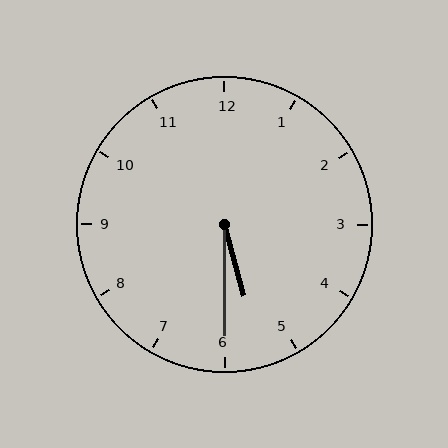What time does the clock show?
5:30.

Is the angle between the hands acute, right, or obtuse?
It is acute.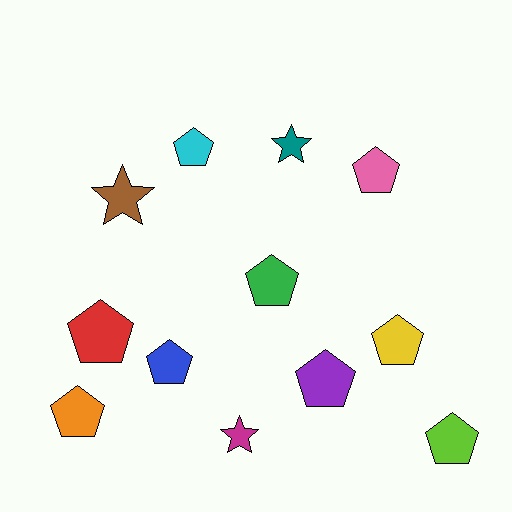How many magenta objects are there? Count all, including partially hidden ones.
There is 1 magenta object.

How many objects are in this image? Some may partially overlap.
There are 12 objects.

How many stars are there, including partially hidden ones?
There are 3 stars.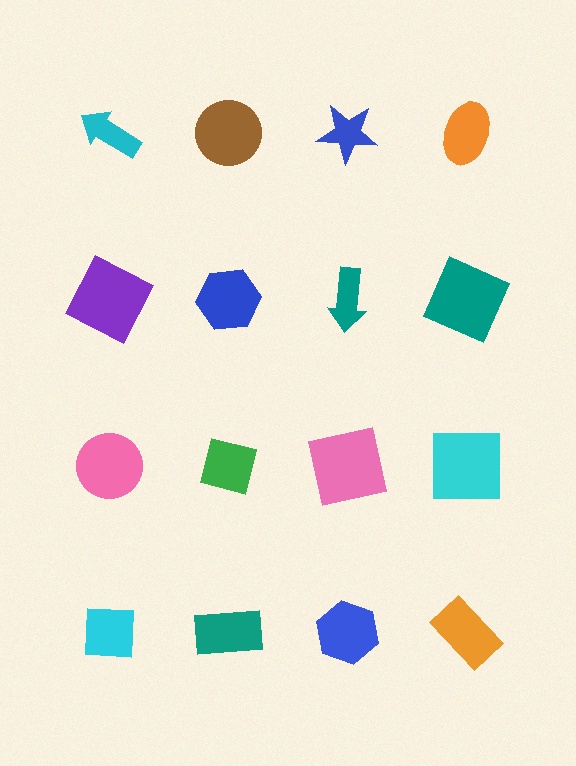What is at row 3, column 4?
A cyan square.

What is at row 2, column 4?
A teal square.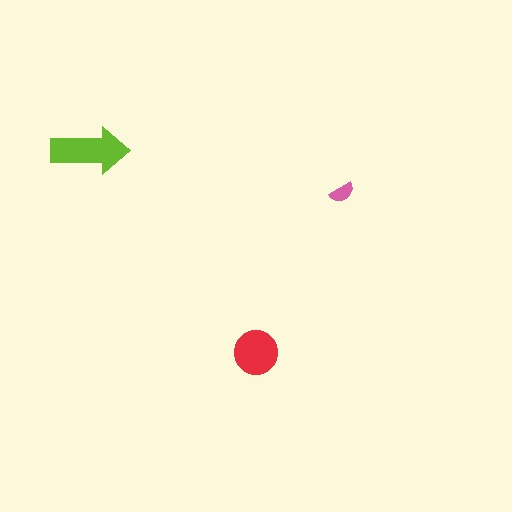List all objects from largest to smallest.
The lime arrow, the red circle, the pink semicircle.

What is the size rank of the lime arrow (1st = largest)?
1st.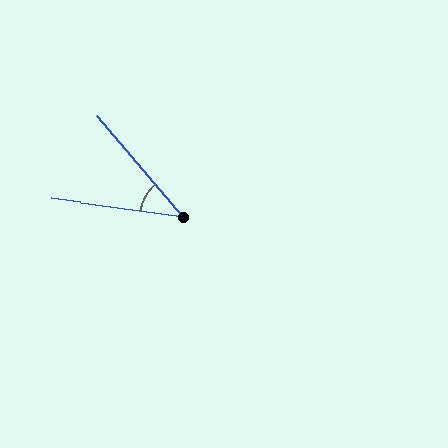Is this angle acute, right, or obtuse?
It is acute.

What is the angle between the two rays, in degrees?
Approximately 42 degrees.